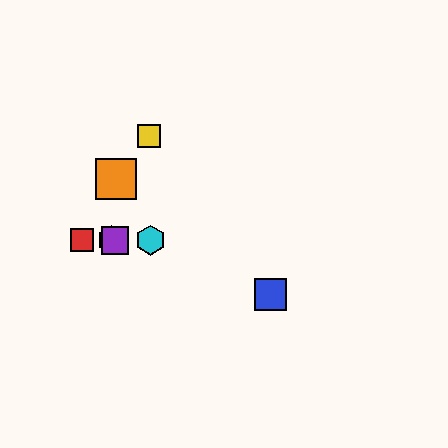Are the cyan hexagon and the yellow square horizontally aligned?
No, the cyan hexagon is at y≈240 and the yellow square is at y≈136.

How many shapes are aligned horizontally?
4 shapes (the red square, the green hexagon, the purple square, the cyan hexagon) are aligned horizontally.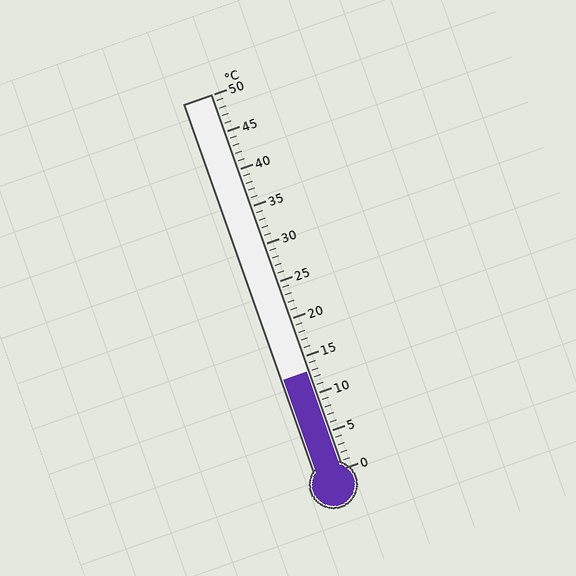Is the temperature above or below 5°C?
The temperature is above 5°C.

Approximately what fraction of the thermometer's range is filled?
The thermometer is filled to approximately 25% of its range.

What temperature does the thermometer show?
The thermometer shows approximately 13°C.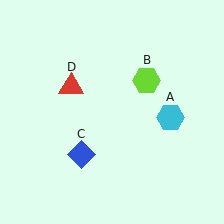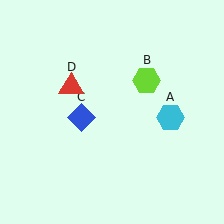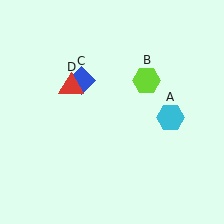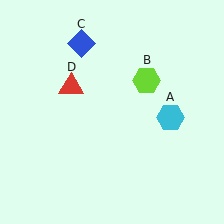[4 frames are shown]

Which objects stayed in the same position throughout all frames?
Cyan hexagon (object A) and lime hexagon (object B) and red triangle (object D) remained stationary.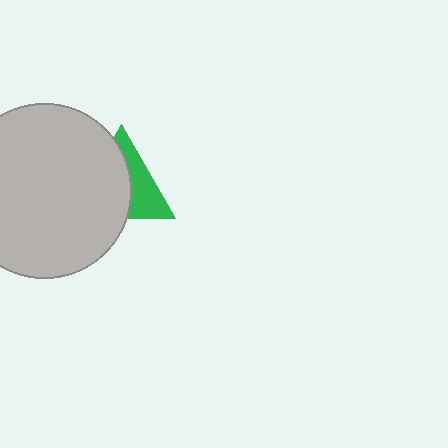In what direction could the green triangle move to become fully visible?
The green triangle could move right. That would shift it out from behind the light gray circle entirely.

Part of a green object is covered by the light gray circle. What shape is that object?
It is a triangle.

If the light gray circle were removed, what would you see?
You would see the complete green triangle.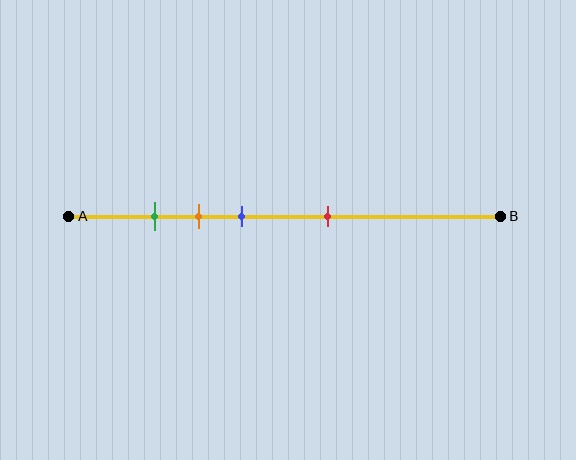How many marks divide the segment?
There are 4 marks dividing the segment.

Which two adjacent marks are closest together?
The green and orange marks are the closest adjacent pair.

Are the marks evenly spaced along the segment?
No, the marks are not evenly spaced.